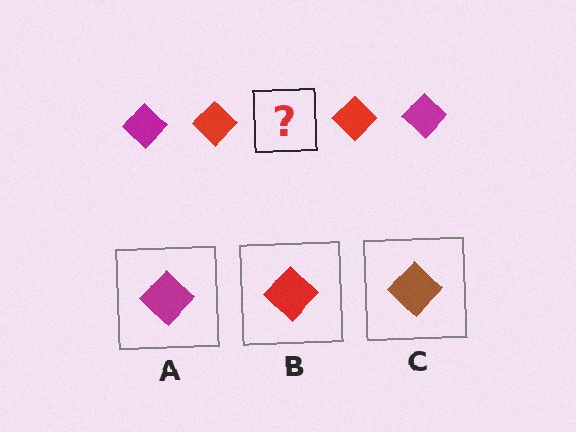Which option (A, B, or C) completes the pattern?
A.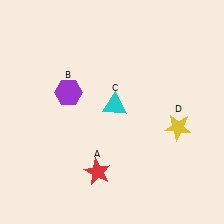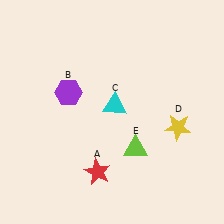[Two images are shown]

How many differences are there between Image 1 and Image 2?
There is 1 difference between the two images.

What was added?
A lime triangle (E) was added in Image 2.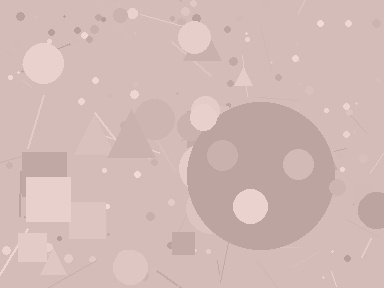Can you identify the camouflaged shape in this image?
The camouflaged shape is a circle.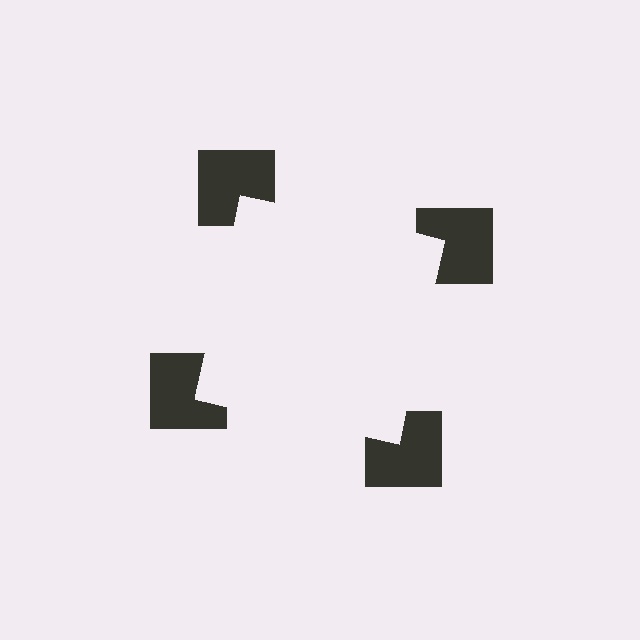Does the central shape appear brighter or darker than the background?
It typically appears slightly brighter than the background, even though no actual brightness change is drawn.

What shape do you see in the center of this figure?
An illusory square — its edges are inferred from the aligned wedge cuts in the notched squares, not physically drawn.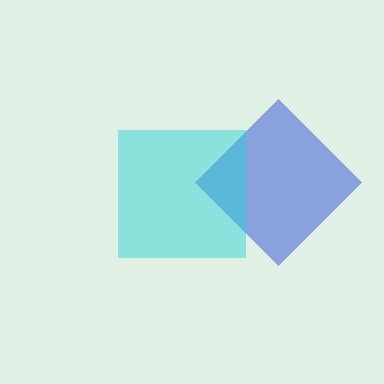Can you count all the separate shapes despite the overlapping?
Yes, there are 2 separate shapes.